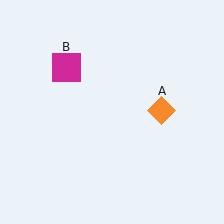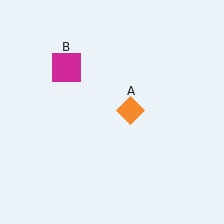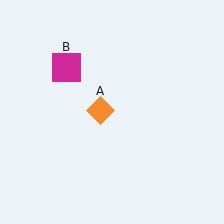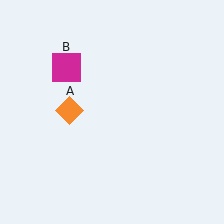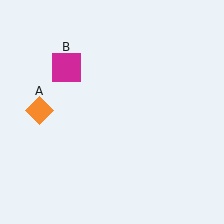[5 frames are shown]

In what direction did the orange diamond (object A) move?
The orange diamond (object A) moved left.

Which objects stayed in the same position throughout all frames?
Magenta square (object B) remained stationary.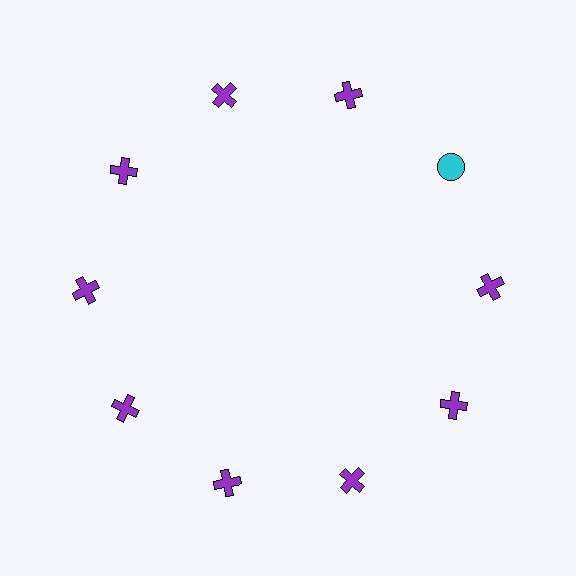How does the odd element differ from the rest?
It differs in both color (cyan instead of purple) and shape (circle instead of cross).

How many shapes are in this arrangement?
There are 10 shapes arranged in a ring pattern.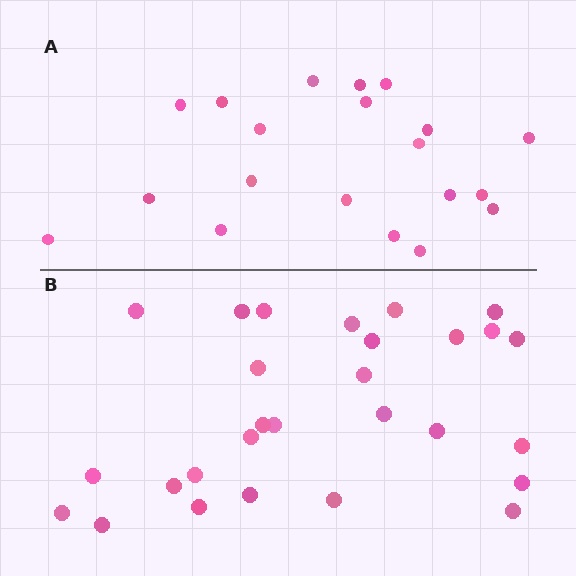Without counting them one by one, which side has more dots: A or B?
Region B (the bottom region) has more dots.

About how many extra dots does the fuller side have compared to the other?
Region B has roughly 8 or so more dots than region A.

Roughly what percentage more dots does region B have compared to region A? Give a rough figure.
About 40% more.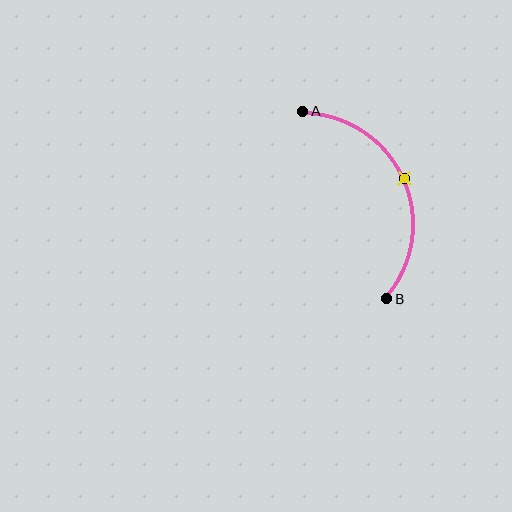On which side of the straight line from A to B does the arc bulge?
The arc bulges to the right of the straight line connecting A and B.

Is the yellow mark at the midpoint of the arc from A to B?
Yes. The yellow mark lies on the arc at equal arc-length from both A and B — it is the arc midpoint.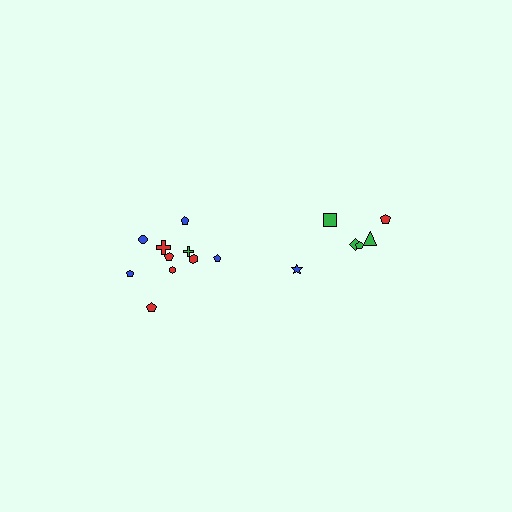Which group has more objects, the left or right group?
The left group.